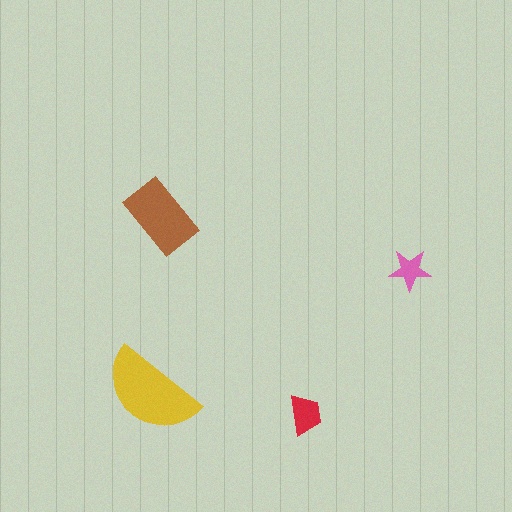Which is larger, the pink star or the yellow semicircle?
The yellow semicircle.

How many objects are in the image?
There are 4 objects in the image.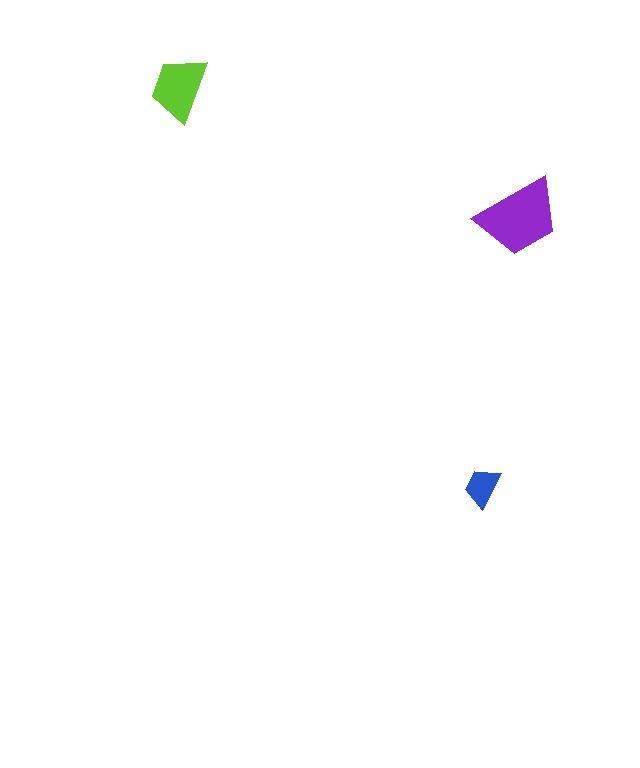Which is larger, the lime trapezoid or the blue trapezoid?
The lime one.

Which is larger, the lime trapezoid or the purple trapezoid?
The purple one.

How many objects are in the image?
There are 3 objects in the image.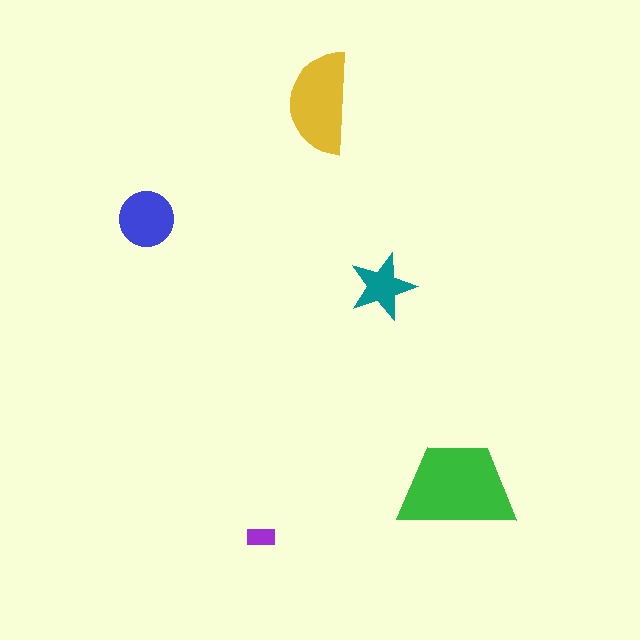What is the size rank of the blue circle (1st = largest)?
3rd.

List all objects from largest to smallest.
The green trapezoid, the yellow semicircle, the blue circle, the teal star, the purple rectangle.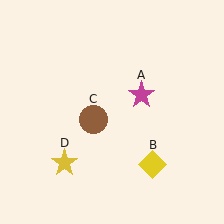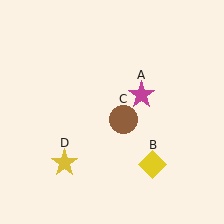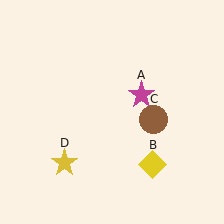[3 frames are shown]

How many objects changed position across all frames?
1 object changed position: brown circle (object C).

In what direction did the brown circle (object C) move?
The brown circle (object C) moved right.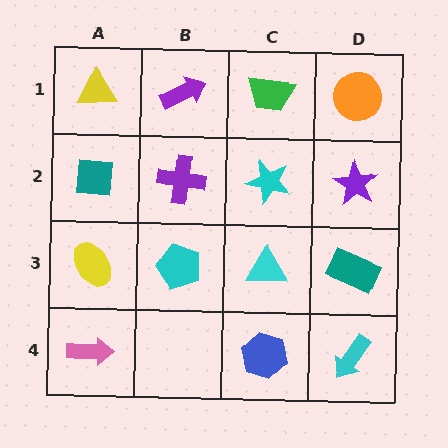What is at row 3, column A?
A yellow ellipse.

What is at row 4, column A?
A pink arrow.